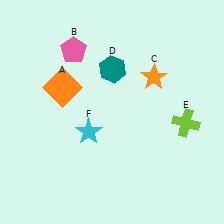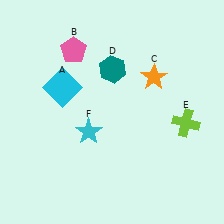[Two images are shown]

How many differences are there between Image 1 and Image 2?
There is 1 difference between the two images.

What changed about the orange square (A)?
In Image 1, A is orange. In Image 2, it changed to cyan.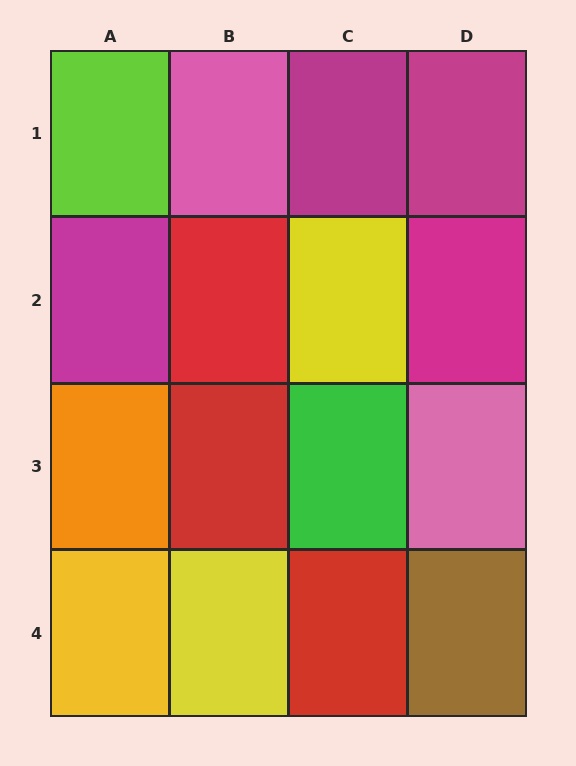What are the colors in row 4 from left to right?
Yellow, yellow, red, brown.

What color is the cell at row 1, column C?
Magenta.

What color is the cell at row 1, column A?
Lime.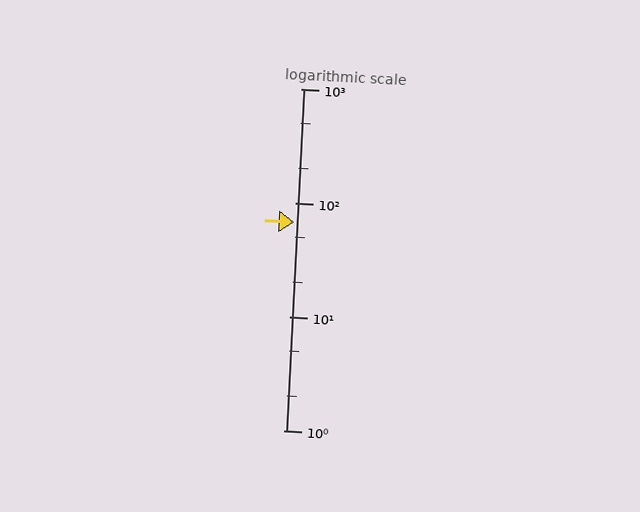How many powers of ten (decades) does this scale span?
The scale spans 3 decades, from 1 to 1000.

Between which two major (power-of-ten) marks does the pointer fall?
The pointer is between 10 and 100.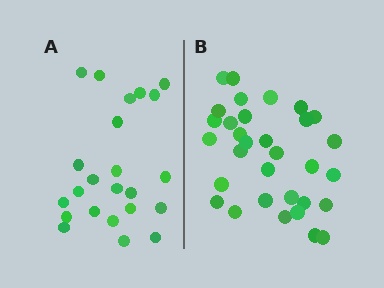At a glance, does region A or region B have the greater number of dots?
Region B (the right region) has more dots.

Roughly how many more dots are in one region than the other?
Region B has roughly 8 or so more dots than region A.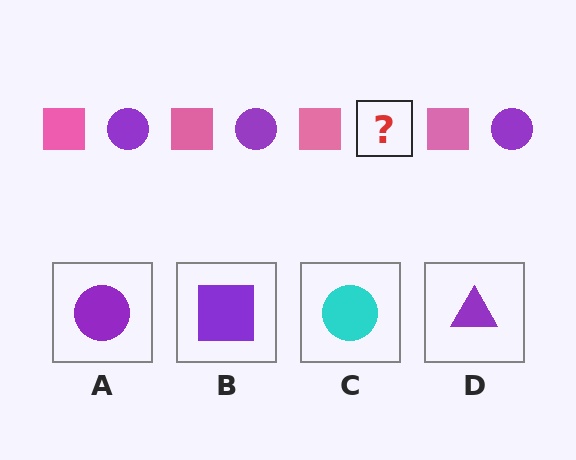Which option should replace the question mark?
Option A.